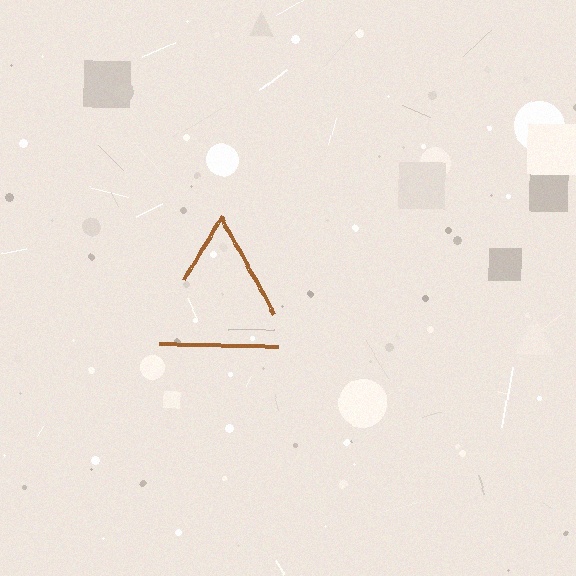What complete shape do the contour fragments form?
The contour fragments form a triangle.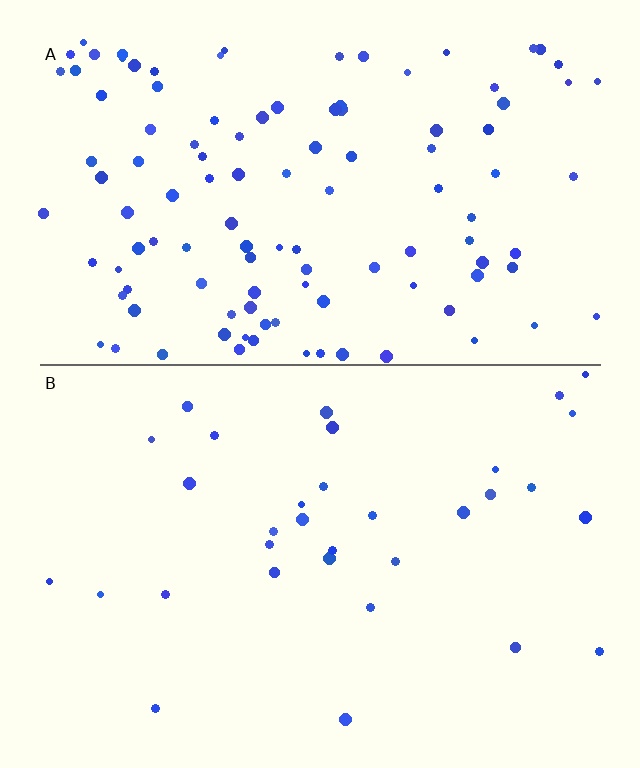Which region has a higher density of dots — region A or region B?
A (the top).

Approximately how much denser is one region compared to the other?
Approximately 3.4× — region A over region B.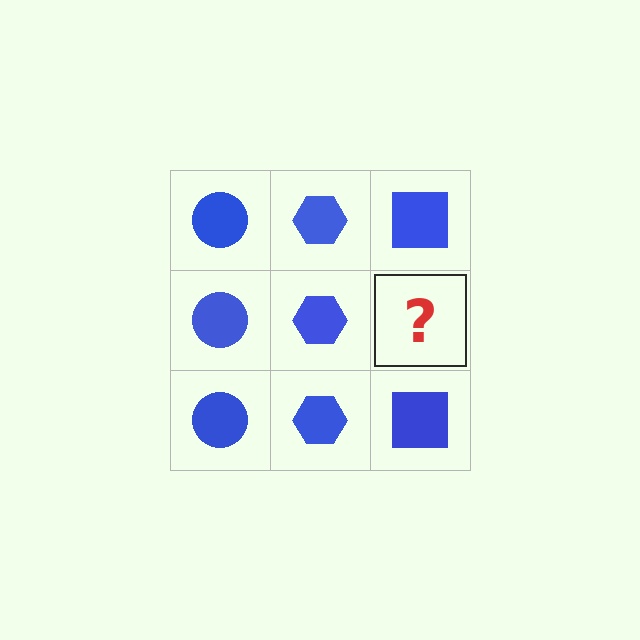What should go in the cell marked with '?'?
The missing cell should contain a blue square.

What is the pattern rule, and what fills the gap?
The rule is that each column has a consistent shape. The gap should be filled with a blue square.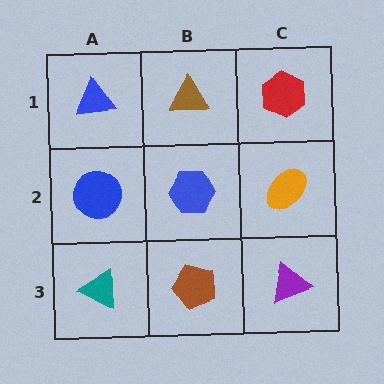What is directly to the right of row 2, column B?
An orange ellipse.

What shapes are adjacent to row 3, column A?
A blue circle (row 2, column A), a brown pentagon (row 3, column B).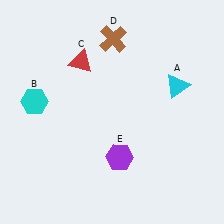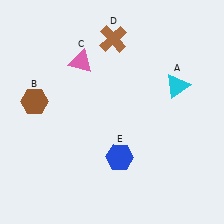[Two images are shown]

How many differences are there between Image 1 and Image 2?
There are 3 differences between the two images.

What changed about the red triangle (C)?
In Image 1, C is red. In Image 2, it changed to pink.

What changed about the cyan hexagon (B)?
In Image 1, B is cyan. In Image 2, it changed to brown.